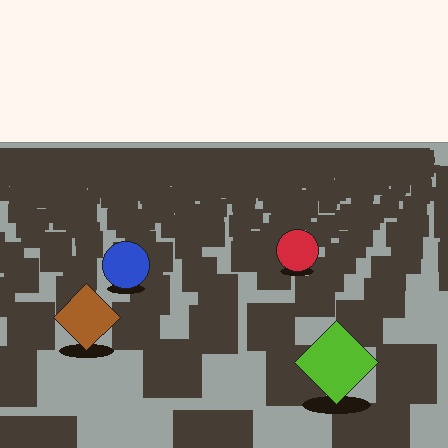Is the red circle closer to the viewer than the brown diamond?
No. The brown diamond is closer — you can tell from the texture gradient: the ground texture is coarser near it.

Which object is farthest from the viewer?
The red circle is farthest from the viewer. It appears smaller and the ground texture around it is denser.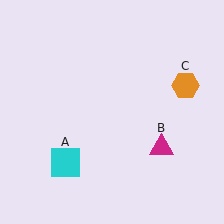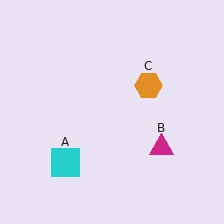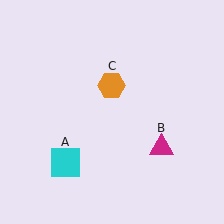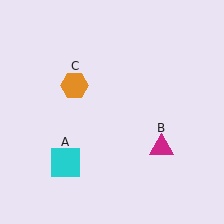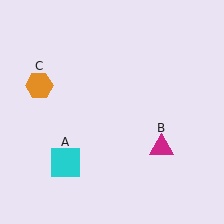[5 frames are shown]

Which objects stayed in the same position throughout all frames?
Cyan square (object A) and magenta triangle (object B) remained stationary.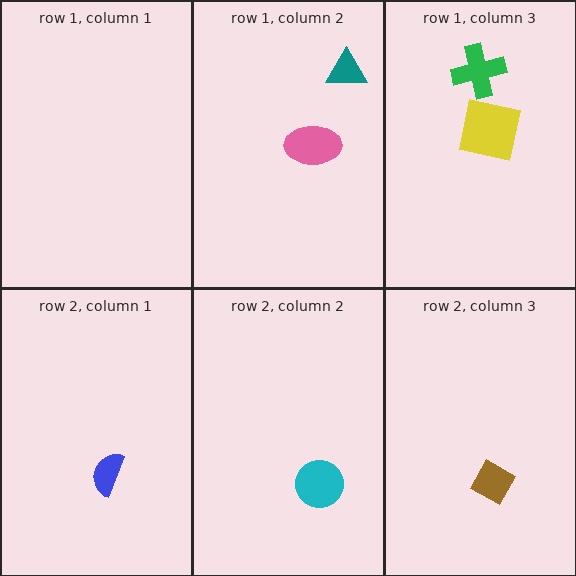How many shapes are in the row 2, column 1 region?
1.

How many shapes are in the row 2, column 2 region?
1.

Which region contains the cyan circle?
The row 2, column 2 region.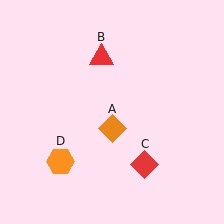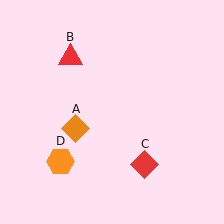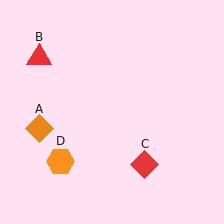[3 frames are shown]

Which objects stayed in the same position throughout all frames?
Red diamond (object C) and orange hexagon (object D) remained stationary.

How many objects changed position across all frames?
2 objects changed position: orange diamond (object A), red triangle (object B).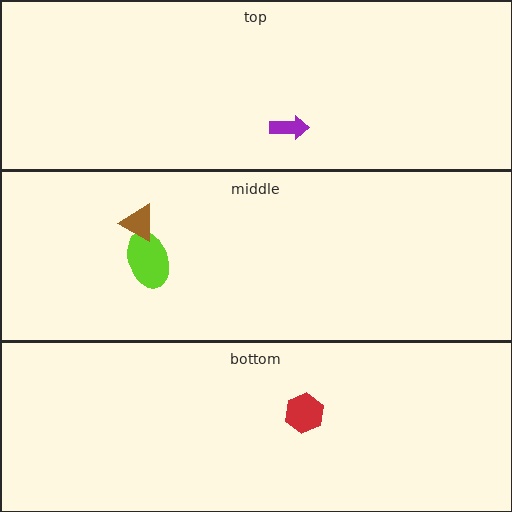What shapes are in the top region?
The purple arrow.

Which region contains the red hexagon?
The bottom region.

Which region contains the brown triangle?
The middle region.